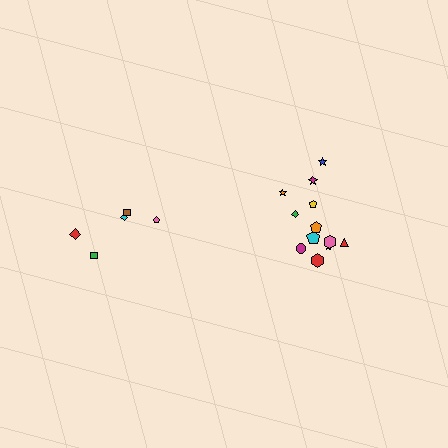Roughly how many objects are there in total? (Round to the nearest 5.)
Roughly 15 objects in total.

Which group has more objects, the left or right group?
The right group.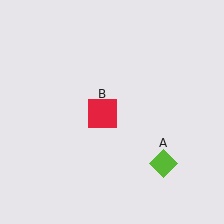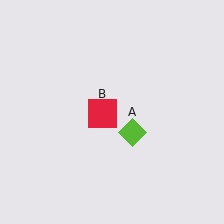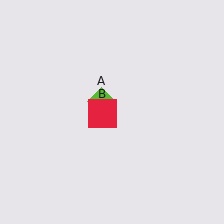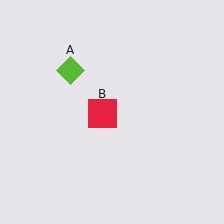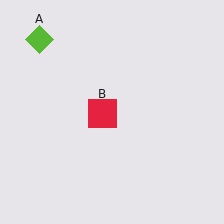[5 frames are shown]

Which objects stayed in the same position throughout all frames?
Red square (object B) remained stationary.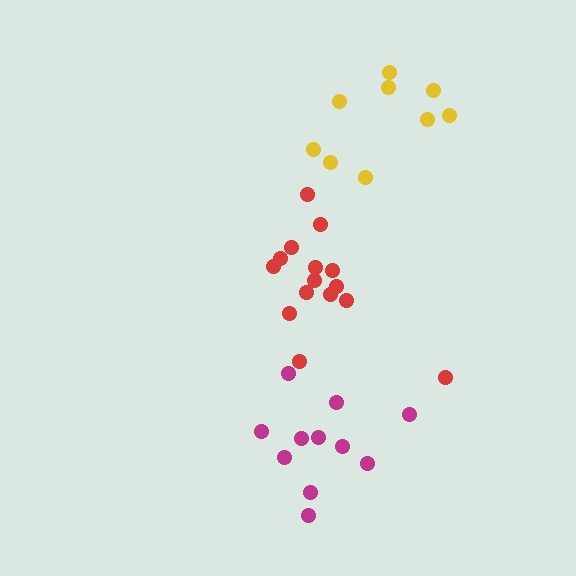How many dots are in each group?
Group 1: 15 dots, Group 2: 9 dots, Group 3: 11 dots (35 total).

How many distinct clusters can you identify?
There are 3 distinct clusters.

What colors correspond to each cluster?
The clusters are colored: red, yellow, magenta.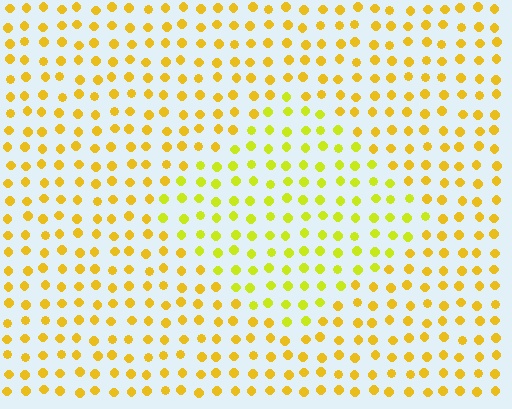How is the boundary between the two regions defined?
The boundary is defined purely by a slight shift in hue (about 23 degrees). Spacing, size, and orientation are identical on both sides.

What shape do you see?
I see a diamond.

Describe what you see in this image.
The image is filled with small yellow elements in a uniform arrangement. A diamond-shaped region is visible where the elements are tinted to a slightly different hue, forming a subtle color boundary.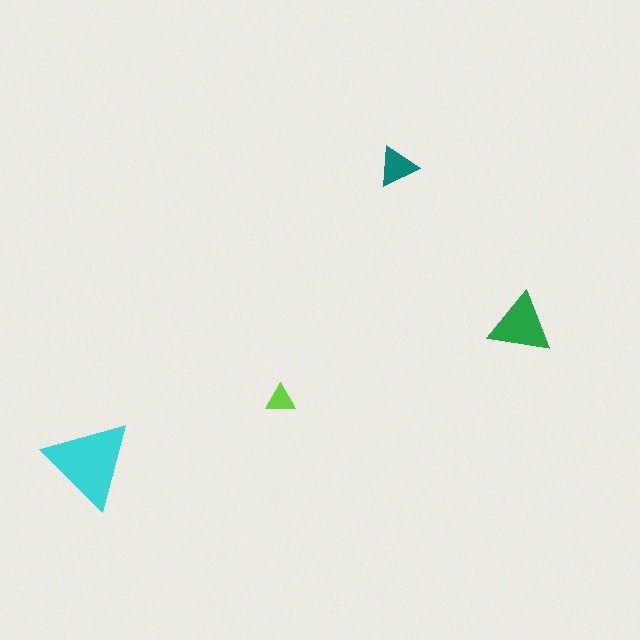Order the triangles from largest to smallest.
the cyan one, the green one, the teal one, the lime one.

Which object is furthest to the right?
The green triangle is rightmost.